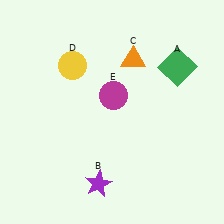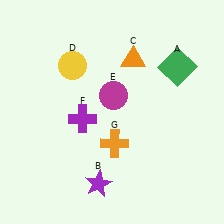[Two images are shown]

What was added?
A purple cross (F), an orange cross (G) were added in Image 2.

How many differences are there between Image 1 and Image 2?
There are 2 differences between the two images.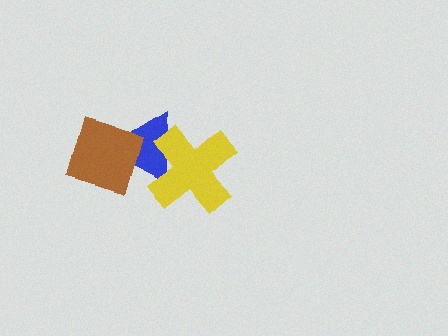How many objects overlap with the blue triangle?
2 objects overlap with the blue triangle.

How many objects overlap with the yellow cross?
1 object overlaps with the yellow cross.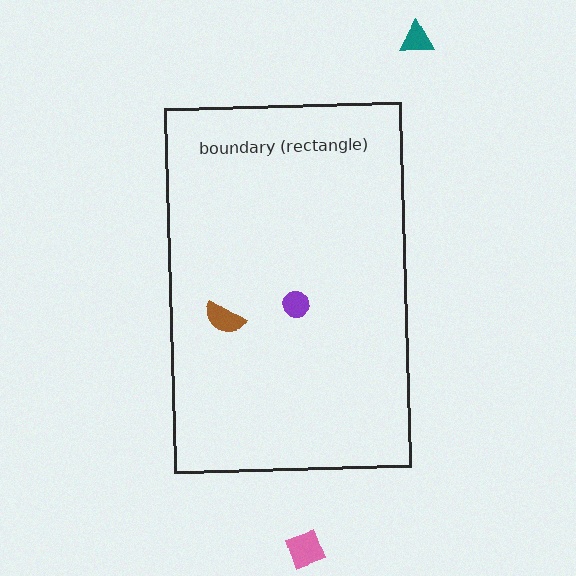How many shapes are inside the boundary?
2 inside, 2 outside.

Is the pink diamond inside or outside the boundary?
Outside.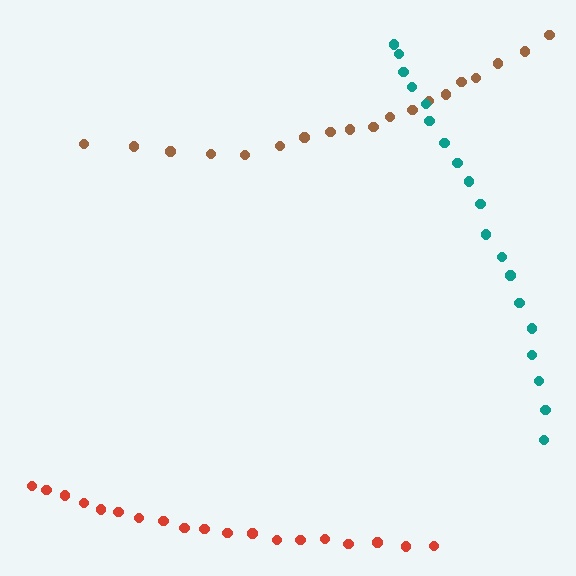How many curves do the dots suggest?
There are 3 distinct paths.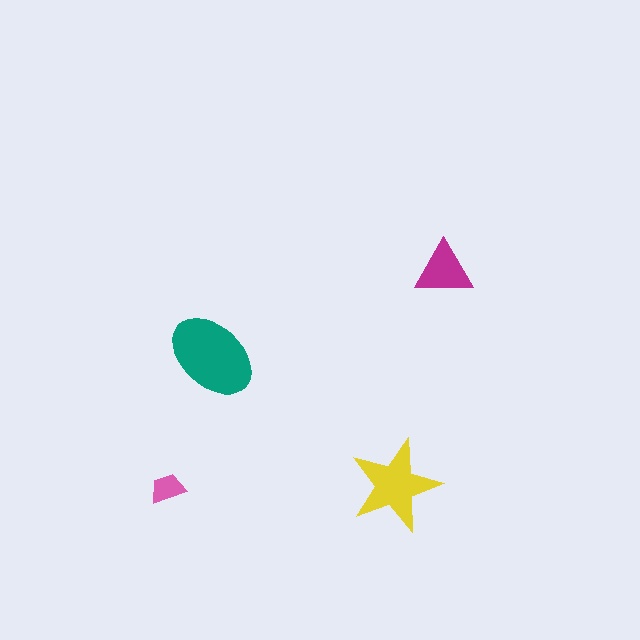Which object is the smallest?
The pink trapezoid.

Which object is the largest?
The teal ellipse.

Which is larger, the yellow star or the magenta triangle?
The yellow star.